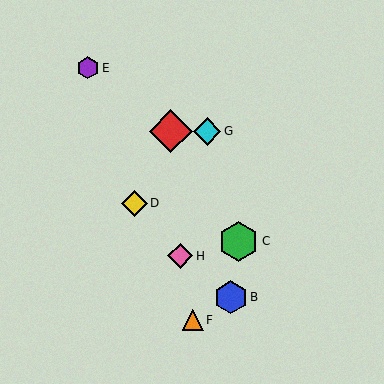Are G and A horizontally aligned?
Yes, both are at y≈131.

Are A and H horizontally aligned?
No, A is at y≈131 and H is at y≈256.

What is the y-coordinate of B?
Object B is at y≈297.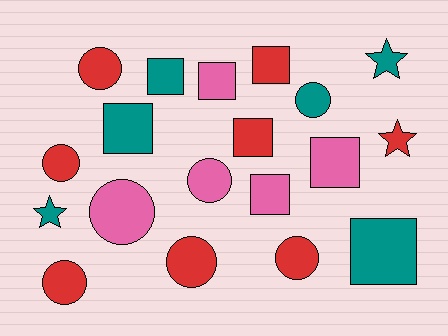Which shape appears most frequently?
Square, with 8 objects.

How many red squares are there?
There are 2 red squares.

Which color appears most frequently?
Red, with 8 objects.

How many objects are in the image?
There are 19 objects.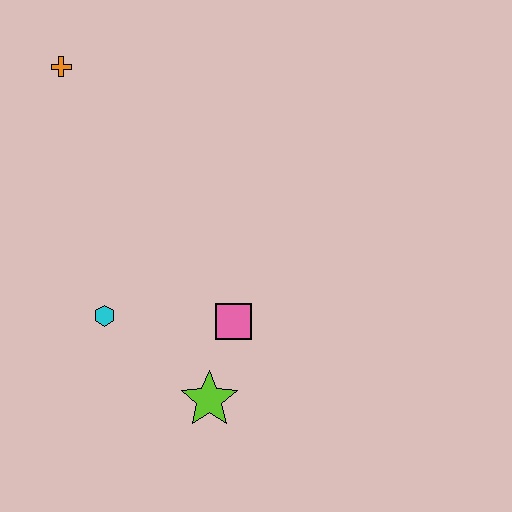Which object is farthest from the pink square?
The orange cross is farthest from the pink square.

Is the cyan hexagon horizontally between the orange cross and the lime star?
Yes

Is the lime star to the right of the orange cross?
Yes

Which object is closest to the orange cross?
The cyan hexagon is closest to the orange cross.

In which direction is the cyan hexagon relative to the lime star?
The cyan hexagon is to the left of the lime star.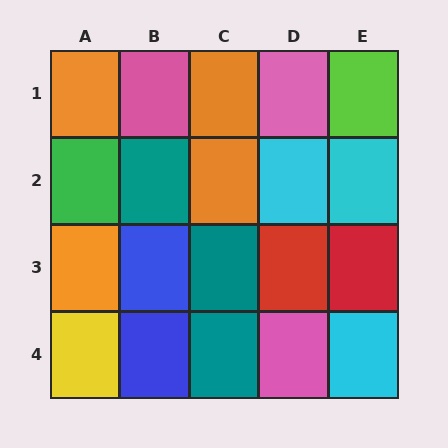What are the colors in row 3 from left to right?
Orange, blue, teal, red, red.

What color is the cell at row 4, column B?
Blue.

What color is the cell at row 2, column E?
Cyan.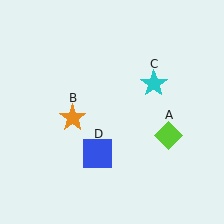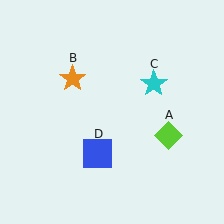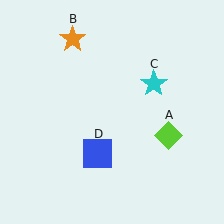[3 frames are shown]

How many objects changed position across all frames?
1 object changed position: orange star (object B).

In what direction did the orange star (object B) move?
The orange star (object B) moved up.